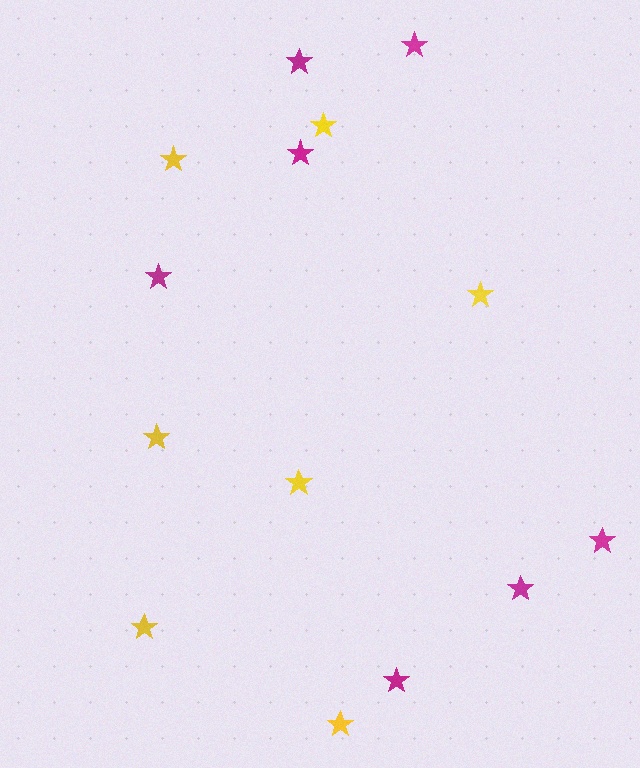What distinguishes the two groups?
There are 2 groups: one group of magenta stars (7) and one group of yellow stars (7).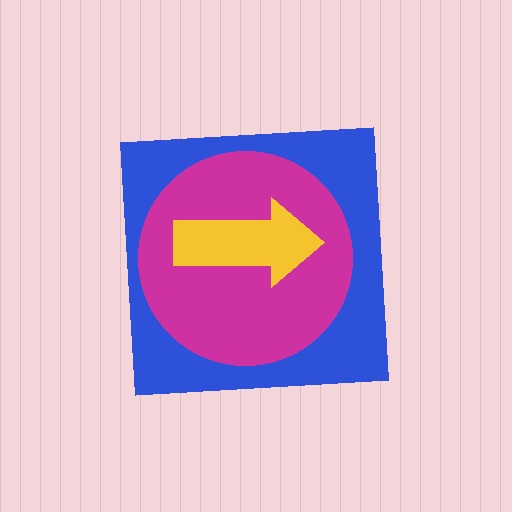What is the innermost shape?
The yellow arrow.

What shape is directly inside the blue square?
The magenta circle.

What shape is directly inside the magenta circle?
The yellow arrow.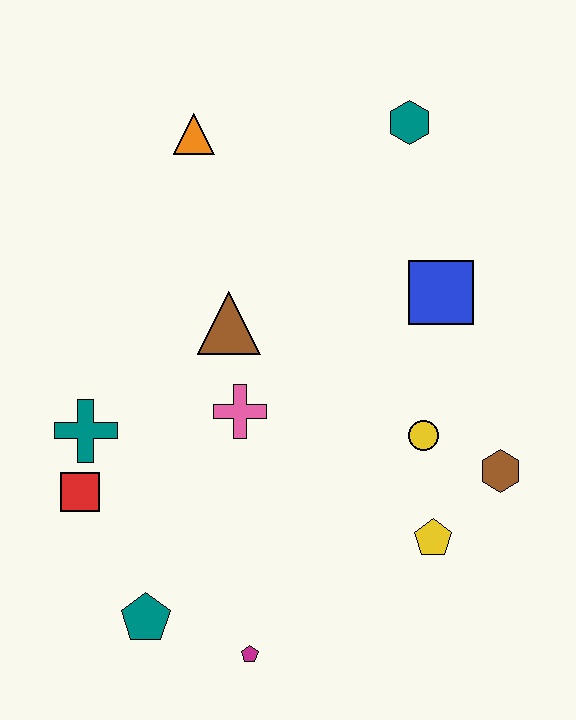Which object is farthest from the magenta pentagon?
The teal hexagon is farthest from the magenta pentagon.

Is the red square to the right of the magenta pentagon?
No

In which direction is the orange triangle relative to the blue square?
The orange triangle is to the left of the blue square.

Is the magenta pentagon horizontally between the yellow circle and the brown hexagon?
No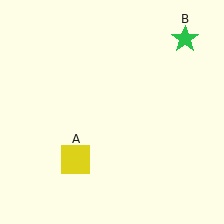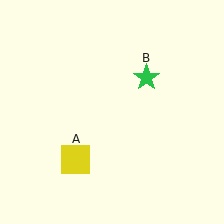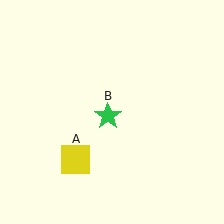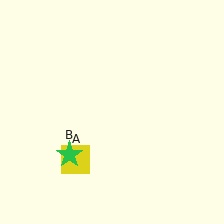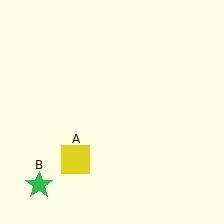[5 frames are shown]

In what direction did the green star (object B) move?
The green star (object B) moved down and to the left.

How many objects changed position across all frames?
1 object changed position: green star (object B).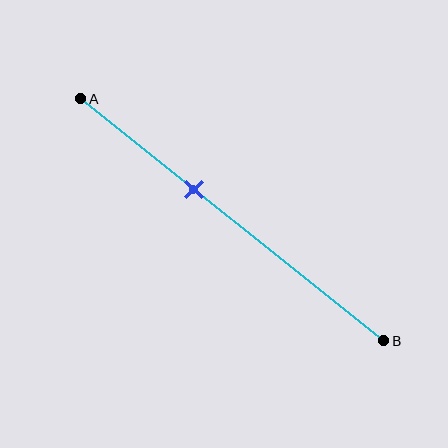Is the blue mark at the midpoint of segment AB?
No, the mark is at about 35% from A, not at the 50% midpoint.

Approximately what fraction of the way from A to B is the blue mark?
The blue mark is approximately 35% of the way from A to B.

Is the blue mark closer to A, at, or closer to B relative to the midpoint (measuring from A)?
The blue mark is closer to point A than the midpoint of segment AB.